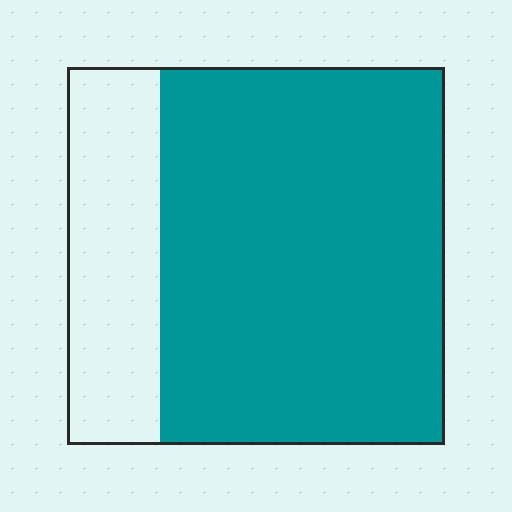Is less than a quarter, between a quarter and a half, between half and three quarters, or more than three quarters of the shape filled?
More than three quarters.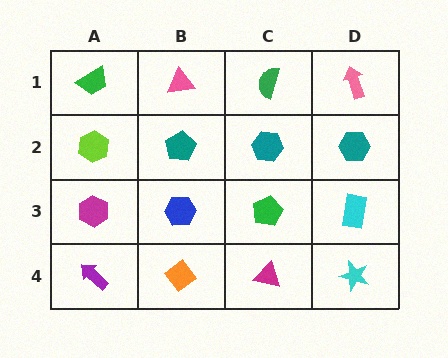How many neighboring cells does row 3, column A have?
3.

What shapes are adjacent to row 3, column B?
A teal pentagon (row 2, column B), an orange diamond (row 4, column B), a magenta hexagon (row 3, column A), a green pentagon (row 3, column C).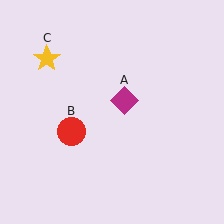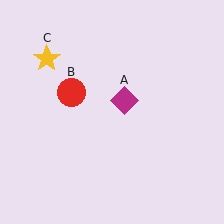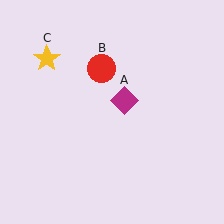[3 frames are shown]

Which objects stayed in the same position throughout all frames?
Magenta diamond (object A) and yellow star (object C) remained stationary.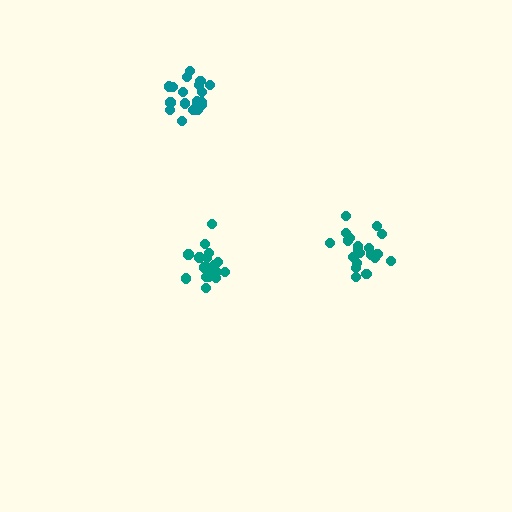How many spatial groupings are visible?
There are 3 spatial groupings.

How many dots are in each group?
Group 1: 20 dots, Group 2: 21 dots, Group 3: 19 dots (60 total).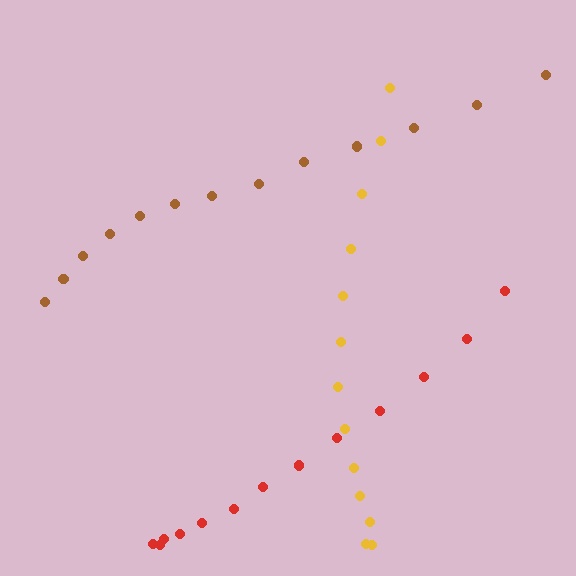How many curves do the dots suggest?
There are 3 distinct paths.